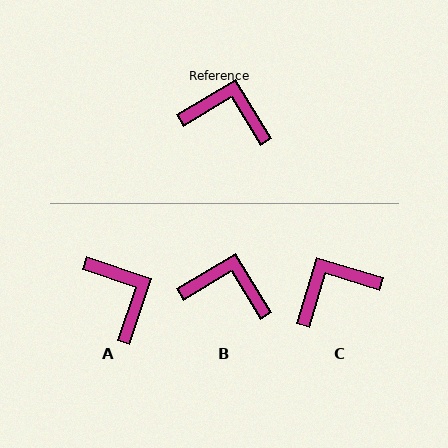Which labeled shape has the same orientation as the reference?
B.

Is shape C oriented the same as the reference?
No, it is off by about 42 degrees.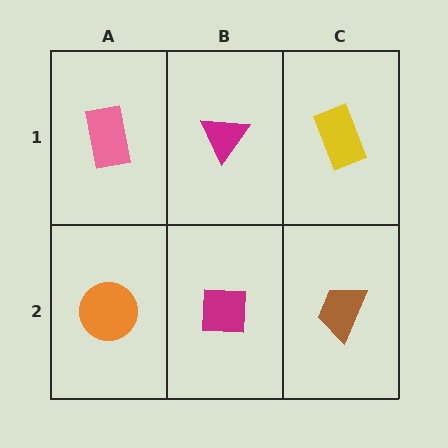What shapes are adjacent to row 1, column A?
An orange circle (row 2, column A), a magenta triangle (row 1, column B).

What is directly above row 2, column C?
A yellow rectangle.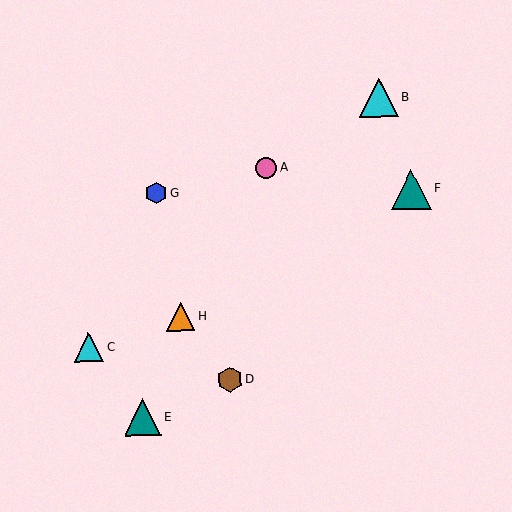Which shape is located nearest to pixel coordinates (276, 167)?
The pink circle (labeled A) at (266, 168) is nearest to that location.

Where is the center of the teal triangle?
The center of the teal triangle is at (411, 189).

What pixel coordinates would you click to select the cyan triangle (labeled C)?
Click at (89, 348) to select the cyan triangle C.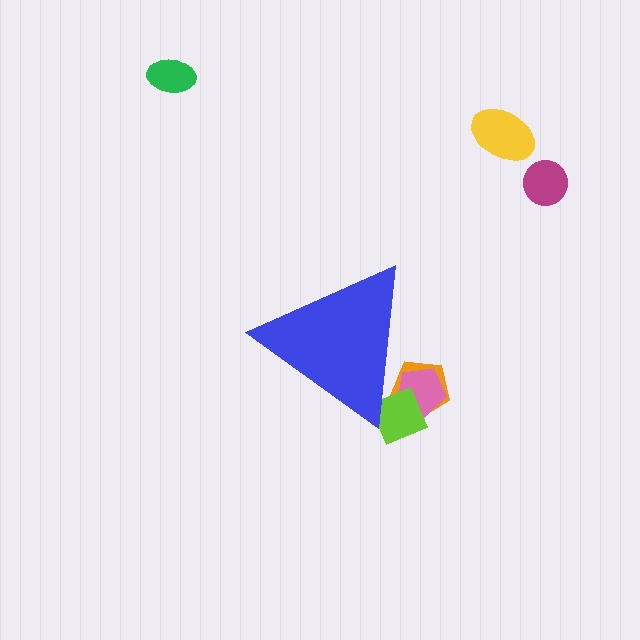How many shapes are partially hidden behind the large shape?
3 shapes are partially hidden.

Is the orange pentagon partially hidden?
Yes, the orange pentagon is partially hidden behind the blue triangle.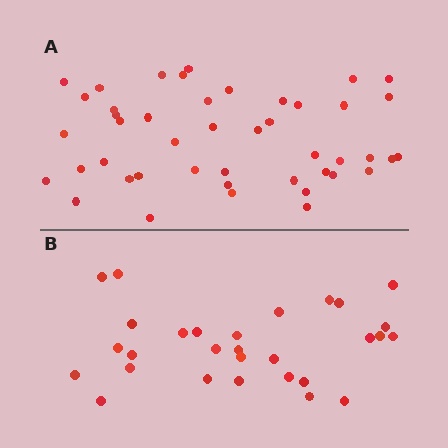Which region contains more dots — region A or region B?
Region A (the top region) has more dots.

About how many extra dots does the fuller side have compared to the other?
Region A has approximately 15 more dots than region B.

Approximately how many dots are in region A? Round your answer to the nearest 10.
About 40 dots. (The exact count is 45, which rounds to 40.)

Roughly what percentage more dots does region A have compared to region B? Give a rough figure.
About 55% more.